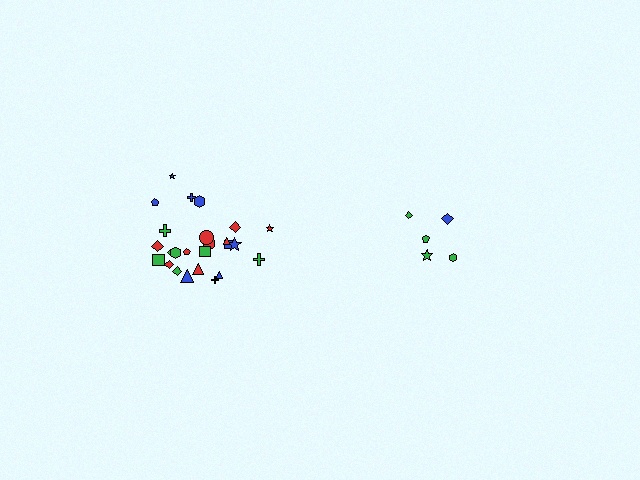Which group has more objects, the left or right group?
The left group.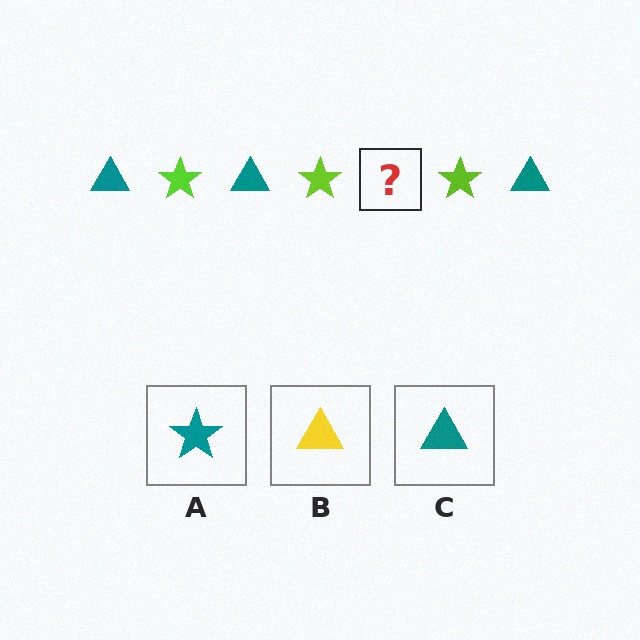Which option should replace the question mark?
Option C.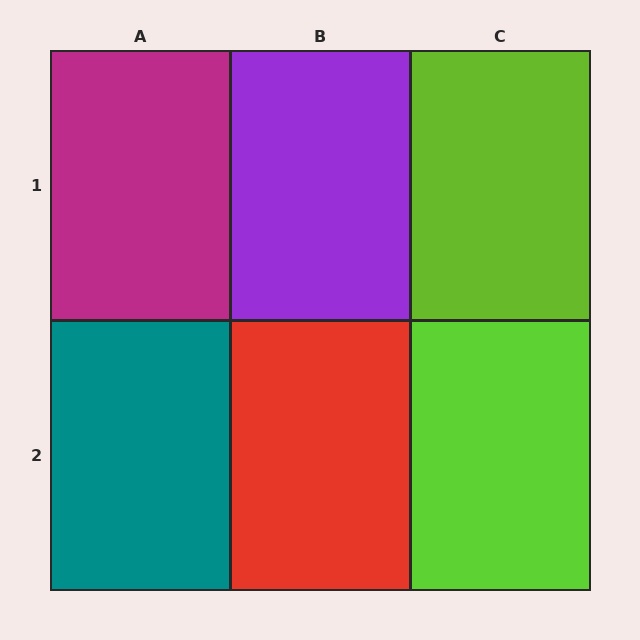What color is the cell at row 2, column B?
Red.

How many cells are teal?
1 cell is teal.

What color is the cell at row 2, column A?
Teal.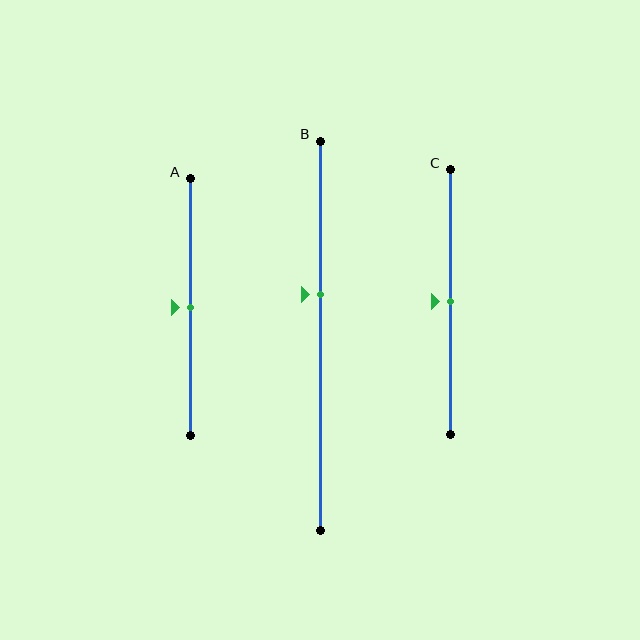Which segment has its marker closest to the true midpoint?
Segment A has its marker closest to the true midpoint.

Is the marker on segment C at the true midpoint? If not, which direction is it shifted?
Yes, the marker on segment C is at the true midpoint.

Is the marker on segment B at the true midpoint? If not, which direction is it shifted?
No, the marker on segment B is shifted upward by about 11% of the segment length.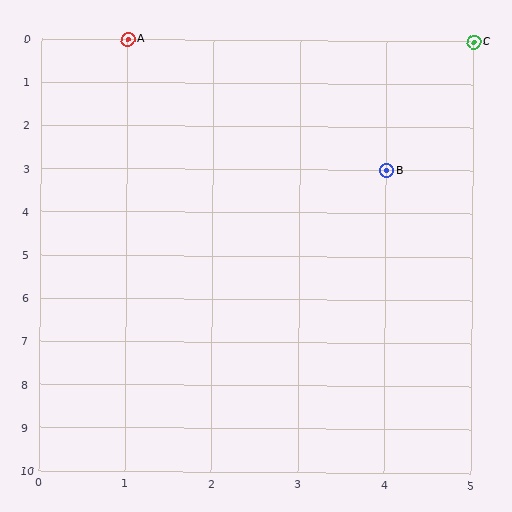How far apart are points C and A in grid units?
Points C and A are 4 columns apart.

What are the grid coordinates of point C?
Point C is at grid coordinates (5, 0).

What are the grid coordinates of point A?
Point A is at grid coordinates (1, 0).